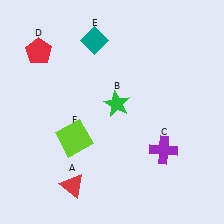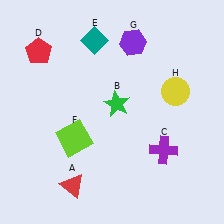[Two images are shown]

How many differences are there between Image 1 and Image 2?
There are 2 differences between the two images.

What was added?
A purple hexagon (G), a yellow circle (H) were added in Image 2.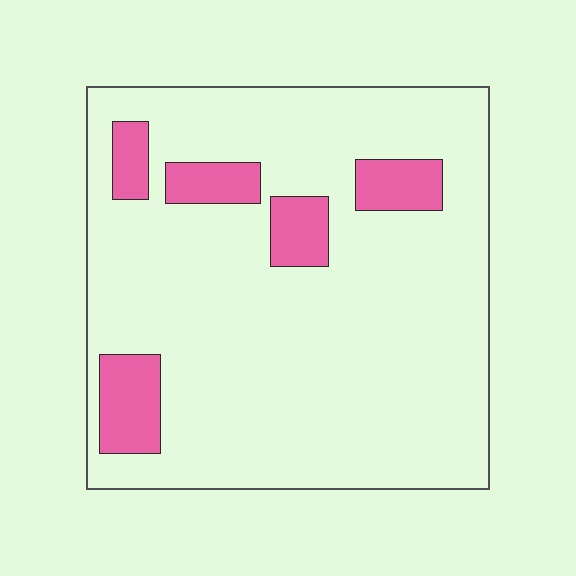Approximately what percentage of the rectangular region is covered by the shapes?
Approximately 15%.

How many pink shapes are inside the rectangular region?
5.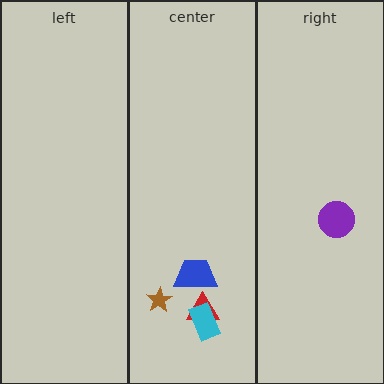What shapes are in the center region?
The blue trapezoid, the brown star, the red triangle, the cyan rectangle.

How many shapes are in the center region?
4.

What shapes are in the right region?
The purple circle.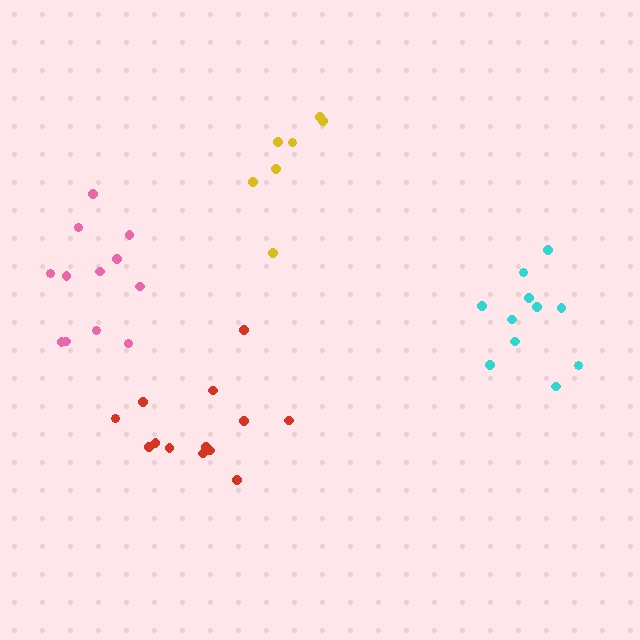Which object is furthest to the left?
The pink cluster is leftmost.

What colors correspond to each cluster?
The clusters are colored: yellow, pink, red, cyan.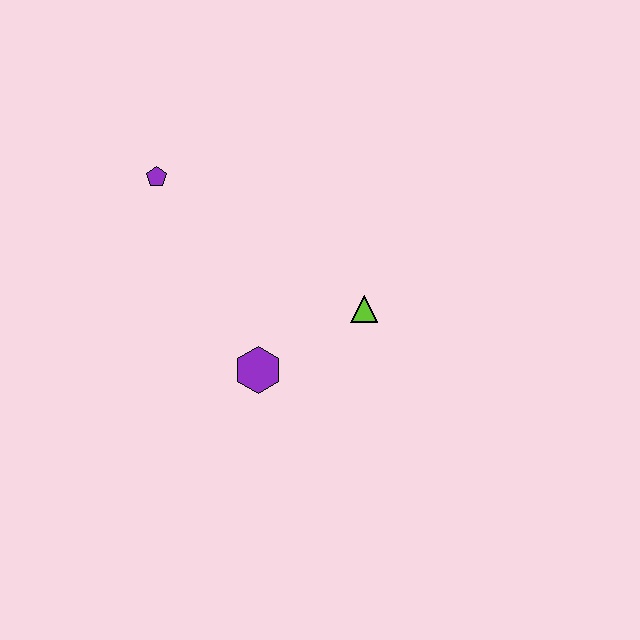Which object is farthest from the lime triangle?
The purple pentagon is farthest from the lime triangle.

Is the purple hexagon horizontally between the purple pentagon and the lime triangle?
Yes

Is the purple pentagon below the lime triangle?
No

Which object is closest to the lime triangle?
The purple hexagon is closest to the lime triangle.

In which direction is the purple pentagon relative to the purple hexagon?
The purple pentagon is above the purple hexagon.